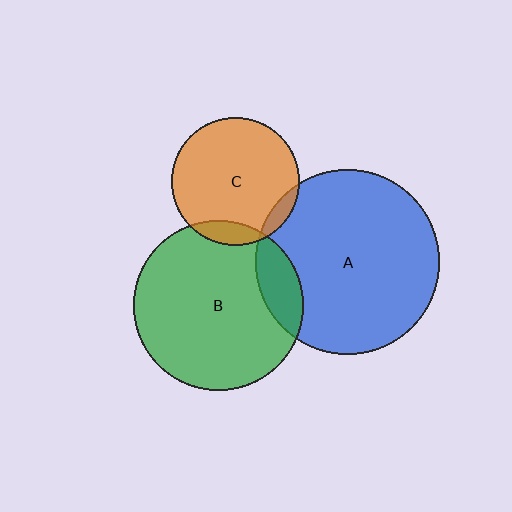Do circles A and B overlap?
Yes.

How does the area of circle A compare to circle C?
Approximately 2.1 times.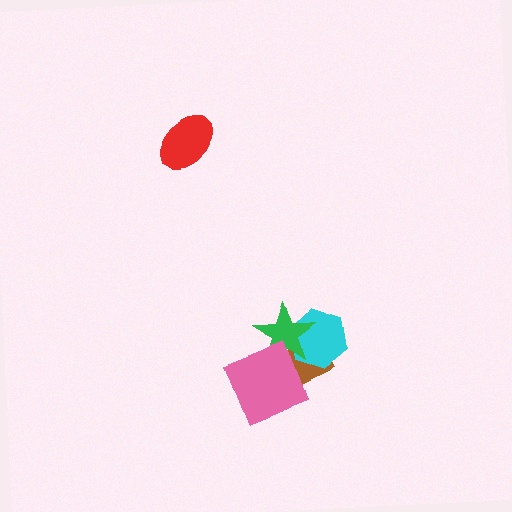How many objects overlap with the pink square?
2 objects overlap with the pink square.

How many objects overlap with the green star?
3 objects overlap with the green star.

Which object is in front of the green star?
The pink square is in front of the green star.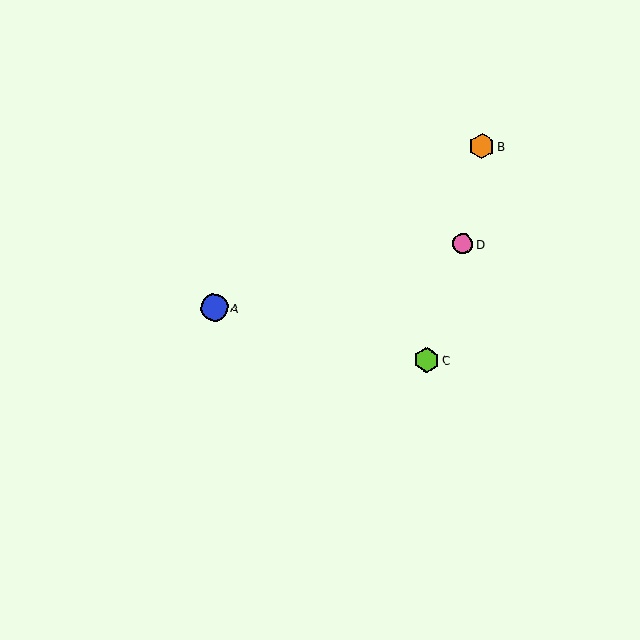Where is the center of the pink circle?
The center of the pink circle is at (463, 244).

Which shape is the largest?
The blue circle (labeled A) is the largest.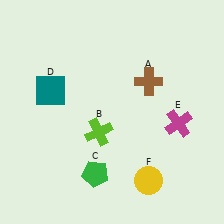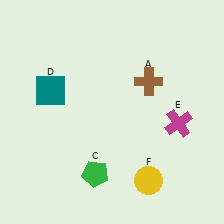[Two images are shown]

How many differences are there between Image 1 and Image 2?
There is 1 difference between the two images.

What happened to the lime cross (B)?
The lime cross (B) was removed in Image 2. It was in the bottom-left area of Image 1.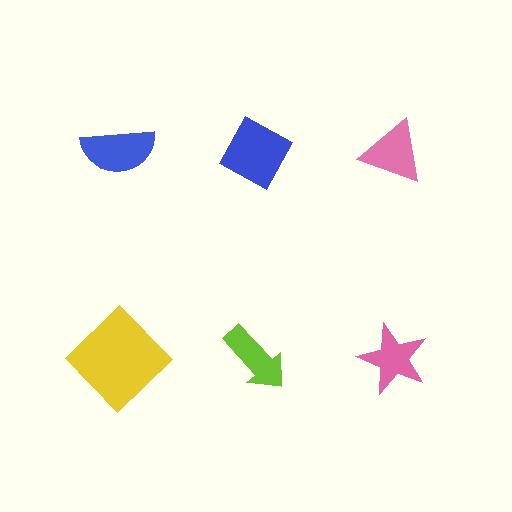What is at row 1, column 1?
A blue semicircle.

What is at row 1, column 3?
A pink triangle.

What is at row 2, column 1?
A yellow diamond.